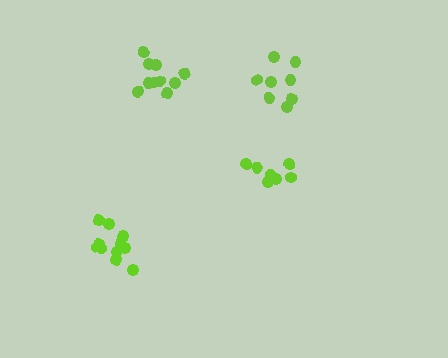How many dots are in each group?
Group 1: 10 dots, Group 2: 8 dots, Group 3: 8 dots, Group 4: 12 dots (38 total).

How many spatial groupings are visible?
There are 4 spatial groupings.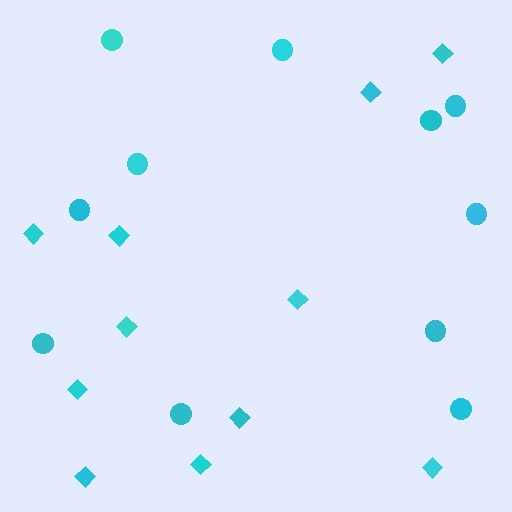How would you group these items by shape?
There are 2 groups: one group of diamonds (11) and one group of circles (11).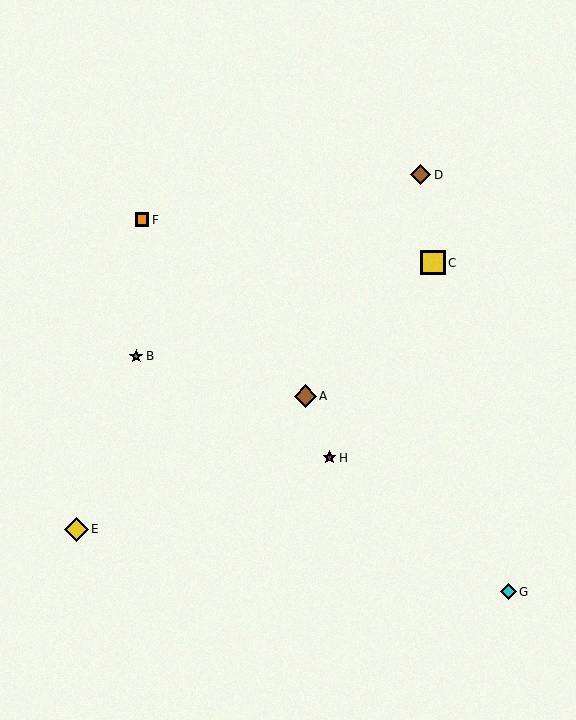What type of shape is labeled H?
Shape H is a magenta star.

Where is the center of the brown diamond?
The center of the brown diamond is at (421, 175).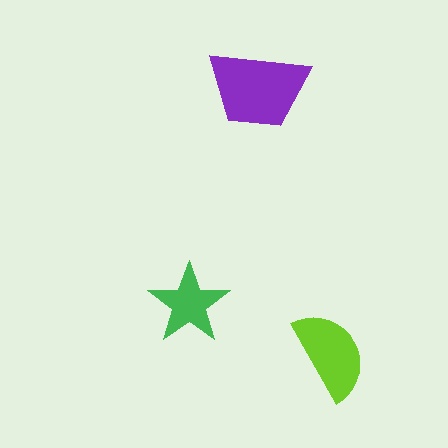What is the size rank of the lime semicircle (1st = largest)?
2nd.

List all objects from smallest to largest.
The green star, the lime semicircle, the purple trapezoid.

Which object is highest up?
The purple trapezoid is topmost.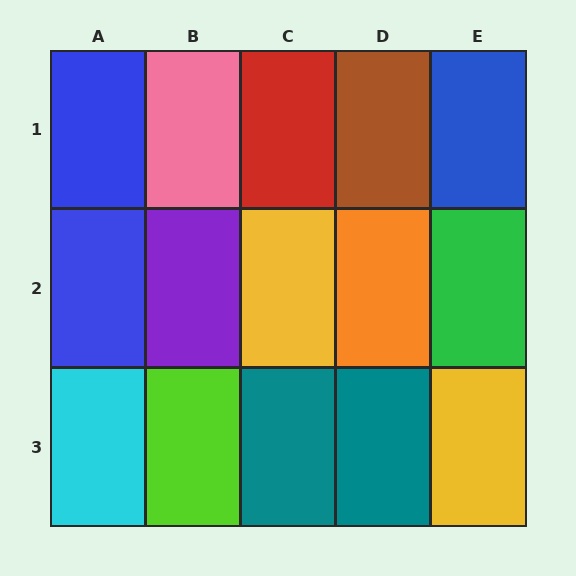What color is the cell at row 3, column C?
Teal.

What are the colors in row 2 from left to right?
Blue, purple, yellow, orange, green.